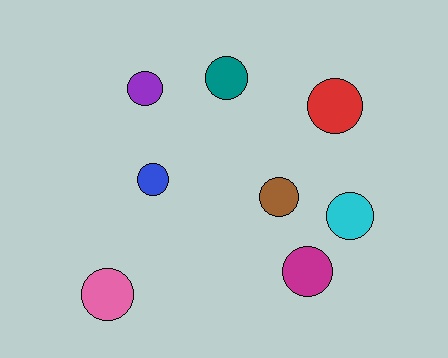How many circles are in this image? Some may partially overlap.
There are 8 circles.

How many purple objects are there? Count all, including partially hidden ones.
There is 1 purple object.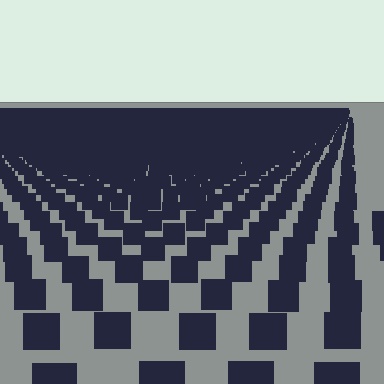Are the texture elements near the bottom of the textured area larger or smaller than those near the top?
Larger. Near the bottom, elements are closer to the viewer and appear at a bigger on-screen size.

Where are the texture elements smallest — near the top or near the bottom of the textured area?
Near the top.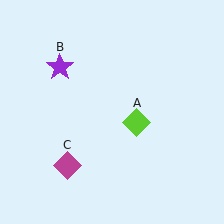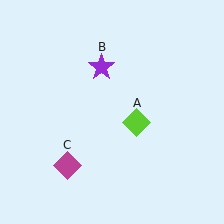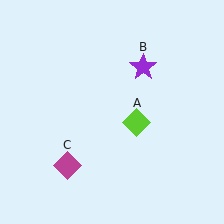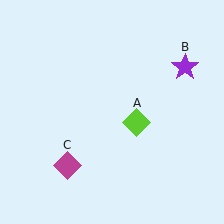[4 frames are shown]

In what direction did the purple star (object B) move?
The purple star (object B) moved right.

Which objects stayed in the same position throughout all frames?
Lime diamond (object A) and magenta diamond (object C) remained stationary.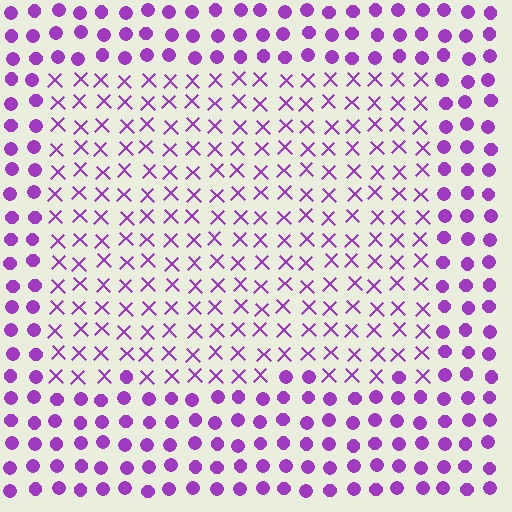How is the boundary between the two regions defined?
The boundary is defined by a change in element shape: X marks inside vs. circles outside. All elements share the same color and spacing.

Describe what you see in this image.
The image is filled with small purple elements arranged in a uniform grid. A rectangle-shaped region contains X marks, while the surrounding area contains circles. The boundary is defined purely by the change in element shape.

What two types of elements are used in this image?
The image uses X marks inside the rectangle region and circles outside it.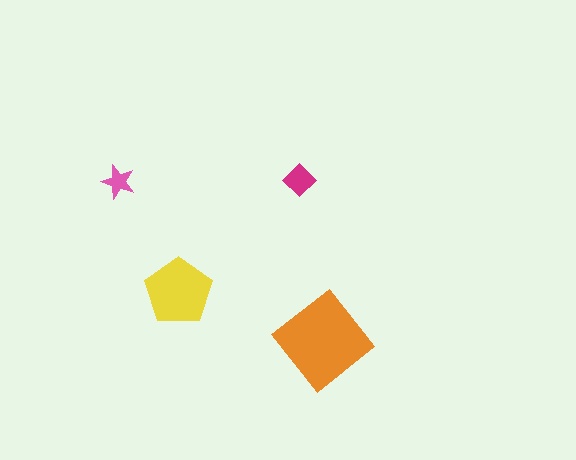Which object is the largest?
The orange diamond.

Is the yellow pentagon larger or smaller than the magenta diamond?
Larger.